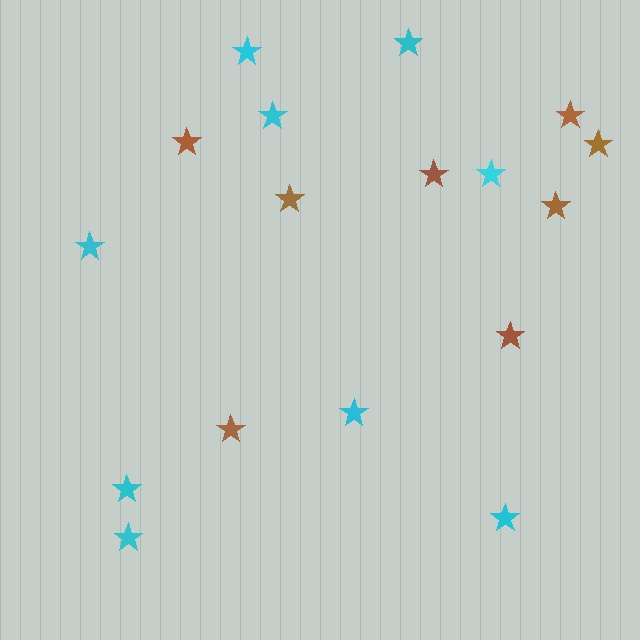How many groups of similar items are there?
There are 2 groups: one group of brown stars (8) and one group of cyan stars (9).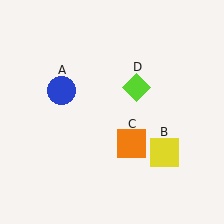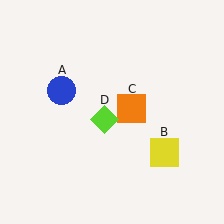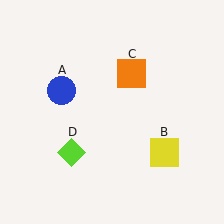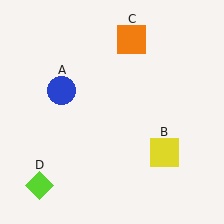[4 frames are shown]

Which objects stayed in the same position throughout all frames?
Blue circle (object A) and yellow square (object B) remained stationary.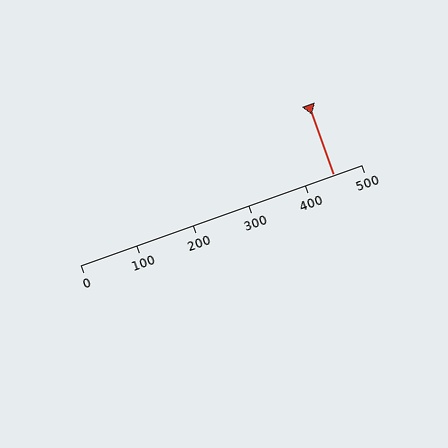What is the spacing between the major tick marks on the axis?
The major ticks are spaced 100 apart.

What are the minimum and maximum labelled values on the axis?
The axis runs from 0 to 500.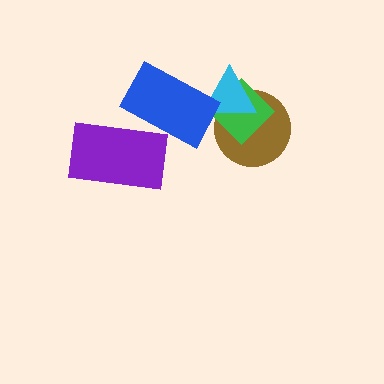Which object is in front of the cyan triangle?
The blue rectangle is in front of the cyan triangle.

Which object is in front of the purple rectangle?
The blue rectangle is in front of the purple rectangle.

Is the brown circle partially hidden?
Yes, it is partially covered by another shape.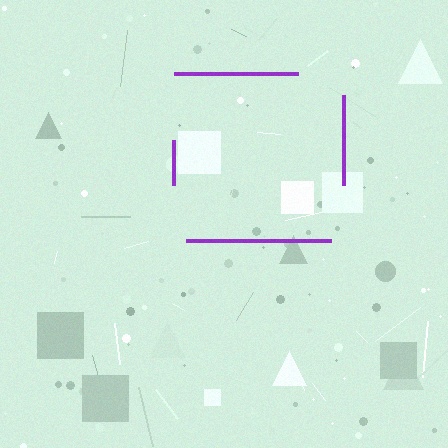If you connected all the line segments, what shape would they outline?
They would outline a square.